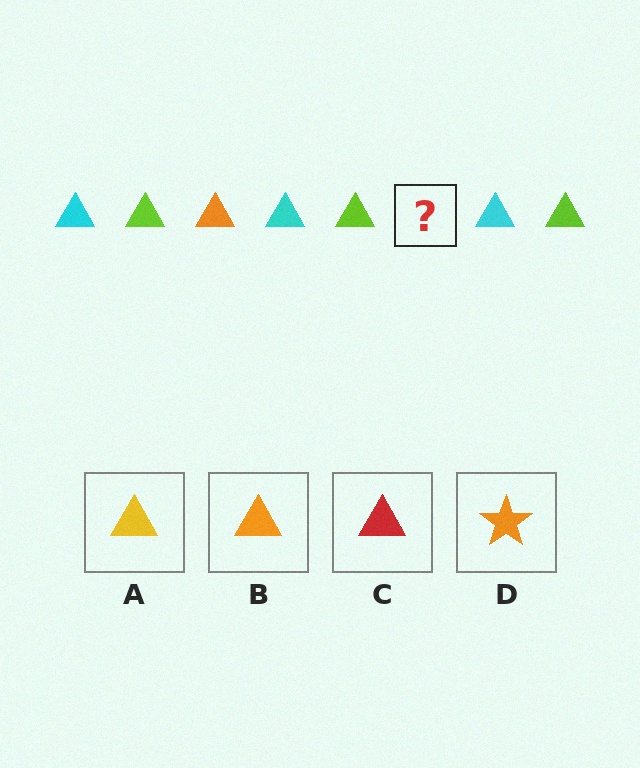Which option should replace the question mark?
Option B.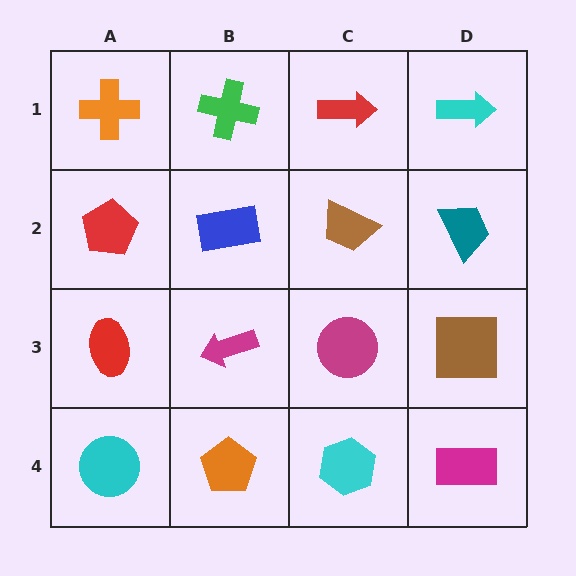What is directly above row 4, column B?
A magenta arrow.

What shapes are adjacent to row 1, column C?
A brown trapezoid (row 2, column C), a green cross (row 1, column B), a cyan arrow (row 1, column D).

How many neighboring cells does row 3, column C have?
4.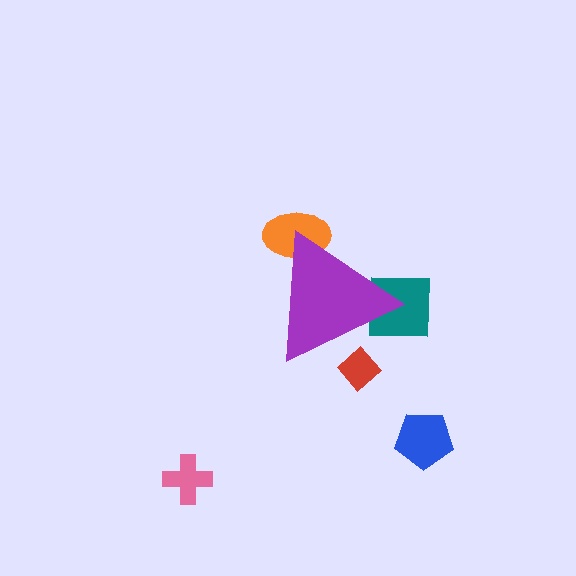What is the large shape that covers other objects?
A purple triangle.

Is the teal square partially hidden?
Yes, the teal square is partially hidden behind the purple triangle.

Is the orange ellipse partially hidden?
Yes, the orange ellipse is partially hidden behind the purple triangle.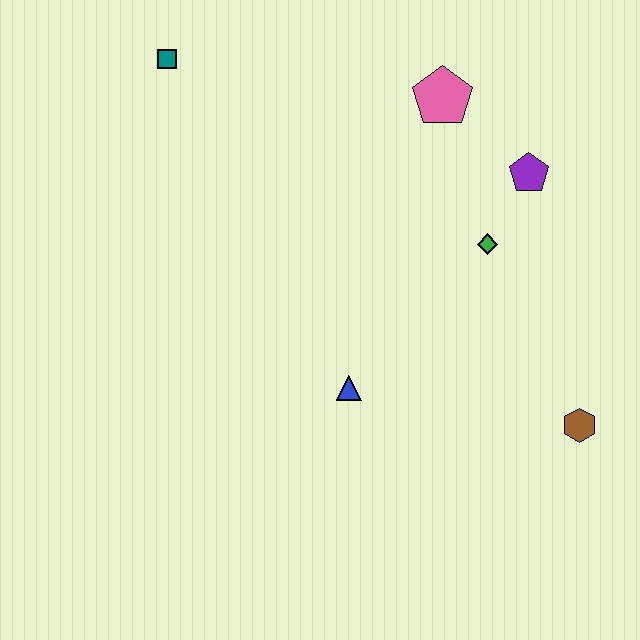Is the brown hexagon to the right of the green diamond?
Yes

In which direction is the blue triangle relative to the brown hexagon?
The blue triangle is to the left of the brown hexagon.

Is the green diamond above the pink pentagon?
No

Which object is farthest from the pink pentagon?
The brown hexagon is farthest from the pink pentagon.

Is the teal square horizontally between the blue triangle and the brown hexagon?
No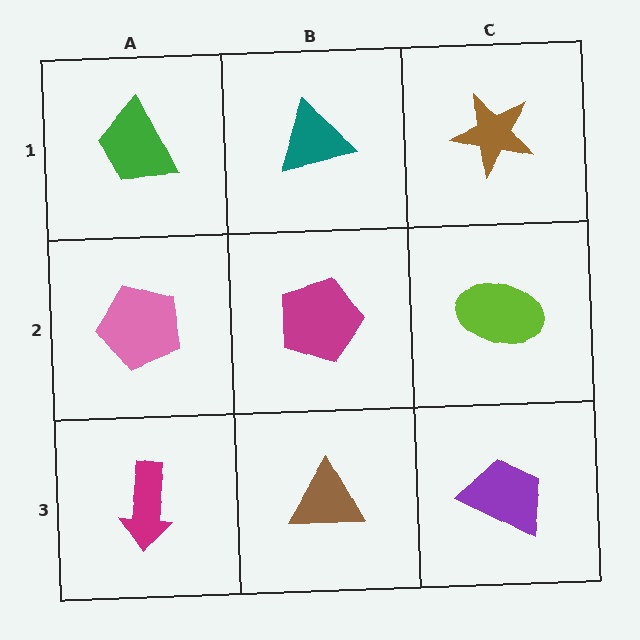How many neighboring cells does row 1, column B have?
3.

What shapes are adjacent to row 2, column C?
A brown star (row 1, column C), a purple trapezoid (row 3, column C), a magenta pentagon (row 2, column B).